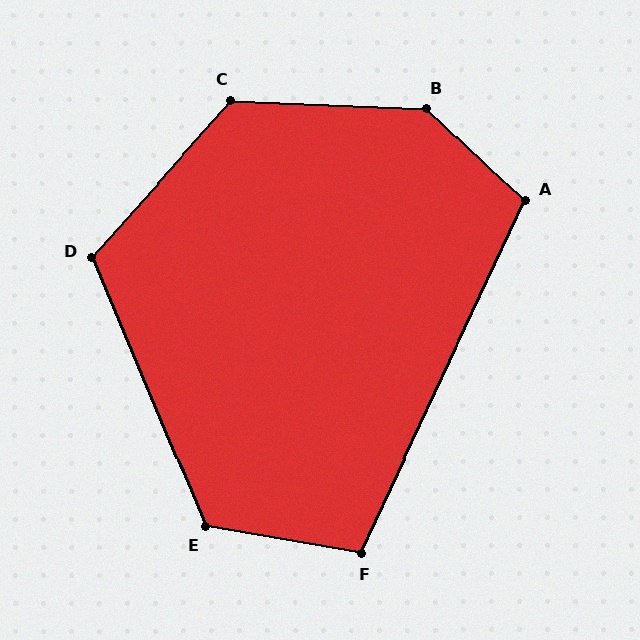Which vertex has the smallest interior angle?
F, at approximately 105 degrees.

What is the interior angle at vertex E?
Approximately 122 degrees (obtuse).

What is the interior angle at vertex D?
Approximately 116 degrees (obtuse).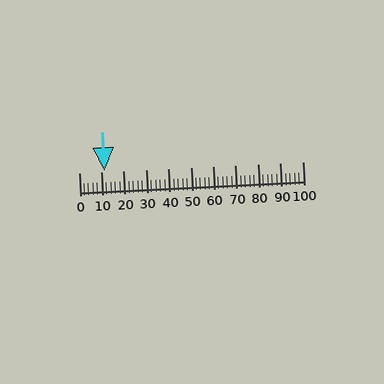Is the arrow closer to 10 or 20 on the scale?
The arrow is closer to 10.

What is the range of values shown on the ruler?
The ruler shows values from 0 to 100.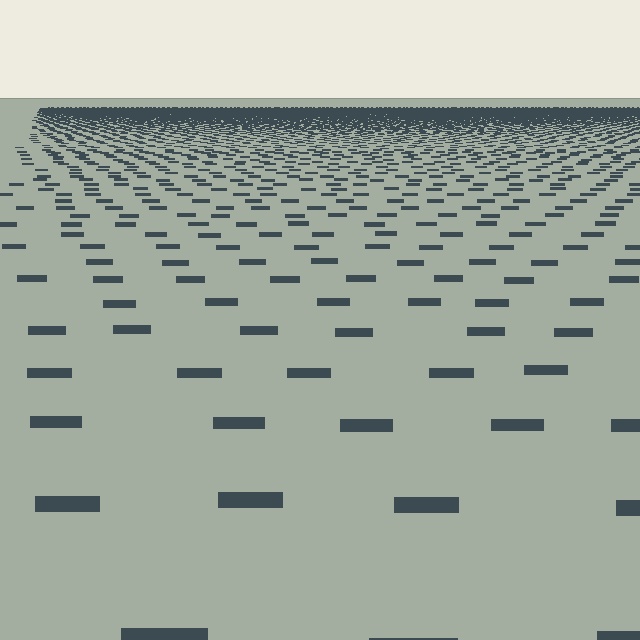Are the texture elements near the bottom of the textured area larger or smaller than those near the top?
Larger. Near the bottom, elements are closer to the viewer and appear at a bigger on-screen size.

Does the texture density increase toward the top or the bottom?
Density increases toward the top.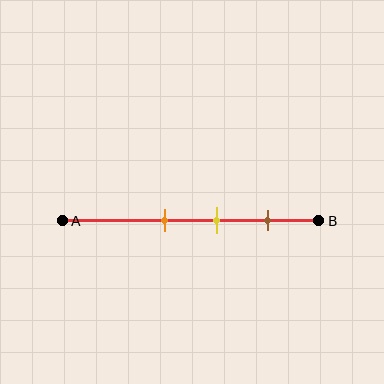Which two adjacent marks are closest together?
The orange and yellow marks are the closest adjacent pair.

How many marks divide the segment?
There are 3 marks dividing the segment.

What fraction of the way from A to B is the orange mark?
The orange mark is approximately 40% (0.4) of the way from A to B.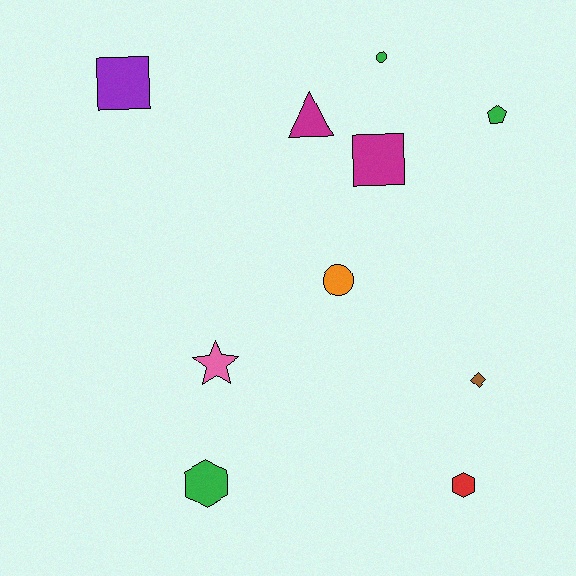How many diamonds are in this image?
There is 1 diamond.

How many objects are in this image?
There are 10 objects.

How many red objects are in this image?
There is 1 red object.